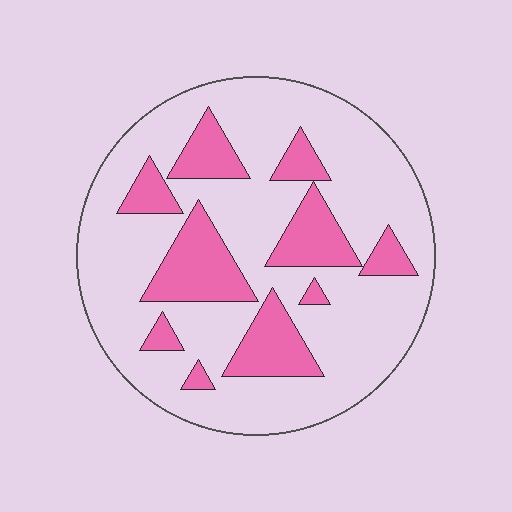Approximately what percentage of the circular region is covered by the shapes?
Approximately 25%.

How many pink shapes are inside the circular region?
10.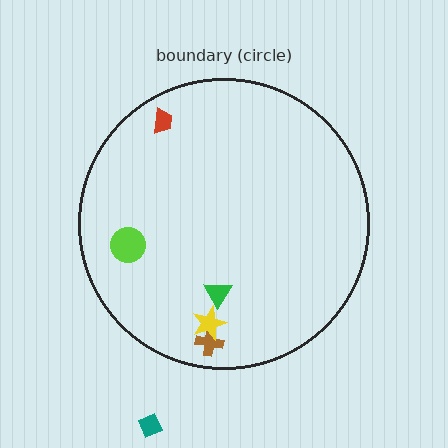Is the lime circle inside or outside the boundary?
Inside.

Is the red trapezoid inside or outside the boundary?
Inside.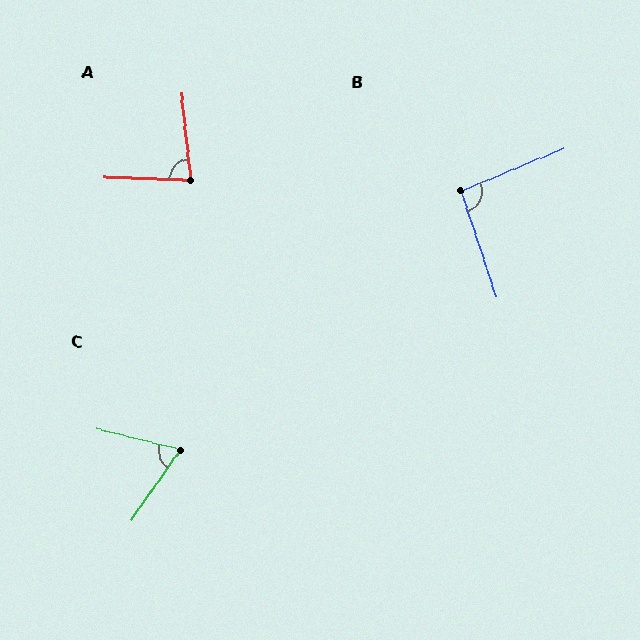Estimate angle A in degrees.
Approximately 82 degrees.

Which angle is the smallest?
C, at approximately 69 degrees.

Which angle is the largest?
B, at approximately 94 degrees.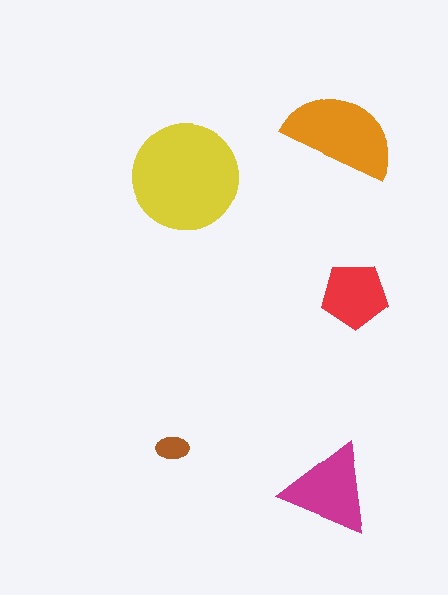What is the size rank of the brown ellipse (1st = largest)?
5th.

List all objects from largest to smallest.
The yellow circle, the orange semicircle, the magenta triangle, the red pentagon, the brown ellipse.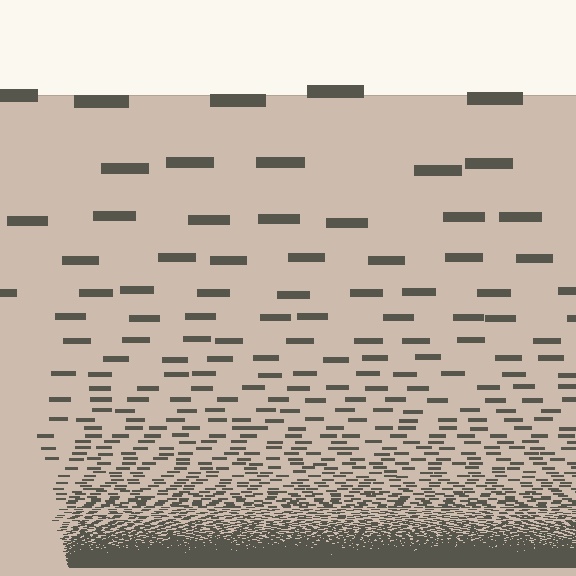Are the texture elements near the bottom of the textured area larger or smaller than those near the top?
Smaller. The gradient is inverted — elements near the bottom are smaller and denser.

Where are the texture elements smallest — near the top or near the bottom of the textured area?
Near the bottom.